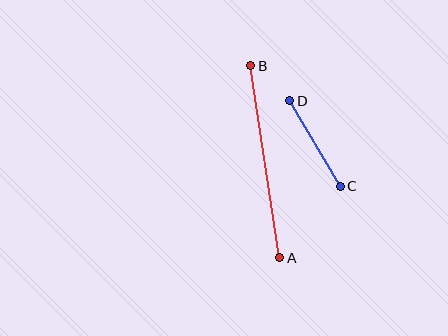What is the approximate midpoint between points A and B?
The midpoint is at approximately (265, 162) pixels.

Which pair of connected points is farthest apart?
Points A and B are farthest apart.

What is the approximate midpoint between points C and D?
The midpoint is at approximately (315, 143) pixels.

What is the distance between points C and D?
The distance is approximately 99 pixels.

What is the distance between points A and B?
The distance is approximately 194 pixels.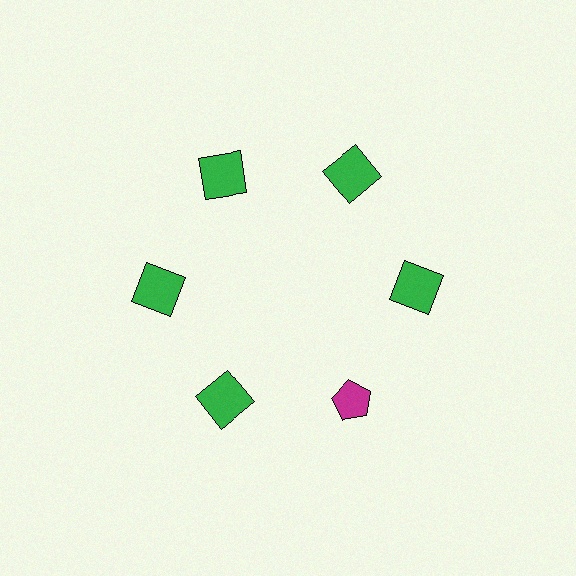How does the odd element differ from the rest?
It differs in both color (magenta instead of green) and shape (pentagon instead of square).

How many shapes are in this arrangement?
There are 6 shapes arranged in a ring pattern.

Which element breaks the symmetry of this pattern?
The magenta pentagon at roughly the 5 o'clock position breaks the symmetry. All other shapes are green squares.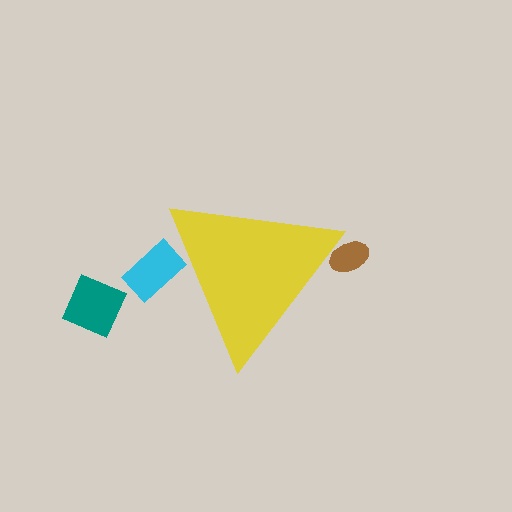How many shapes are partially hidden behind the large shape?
2 shapes are partially hidden.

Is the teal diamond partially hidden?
No, the teal diamond is fully visible.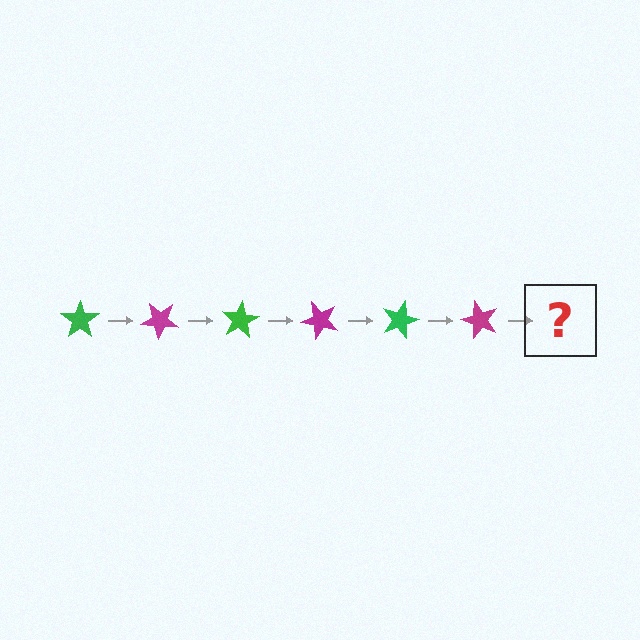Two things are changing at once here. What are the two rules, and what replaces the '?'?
The two rules are that it rotates 40 degrees each step and the color cycles through green and magenta. The '?' should be a green star, rotated 240 degrees from the start.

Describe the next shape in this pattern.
It should be a green star, rotated 240 degrees from the start.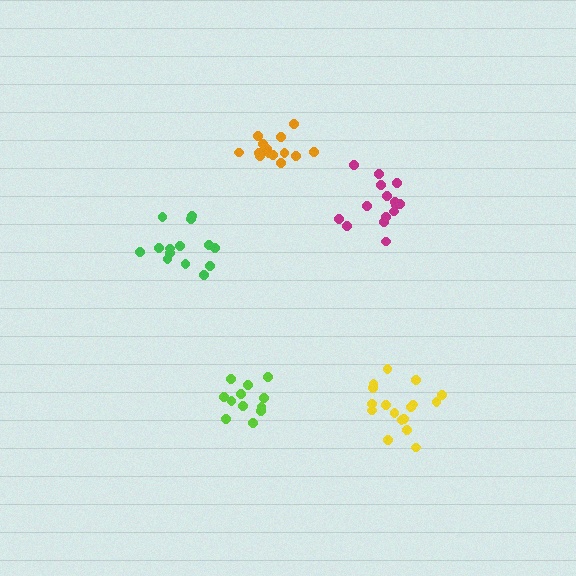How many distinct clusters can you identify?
There are 5 distinct clusters.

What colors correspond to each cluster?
The clusters are colored: magenta, yellow, orange, lime, green.